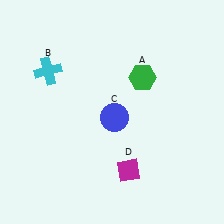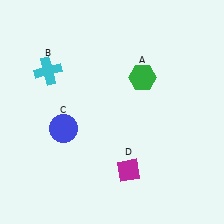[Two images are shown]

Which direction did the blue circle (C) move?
The blue circle (C) moved left.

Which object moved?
The blue circle (C) moved left.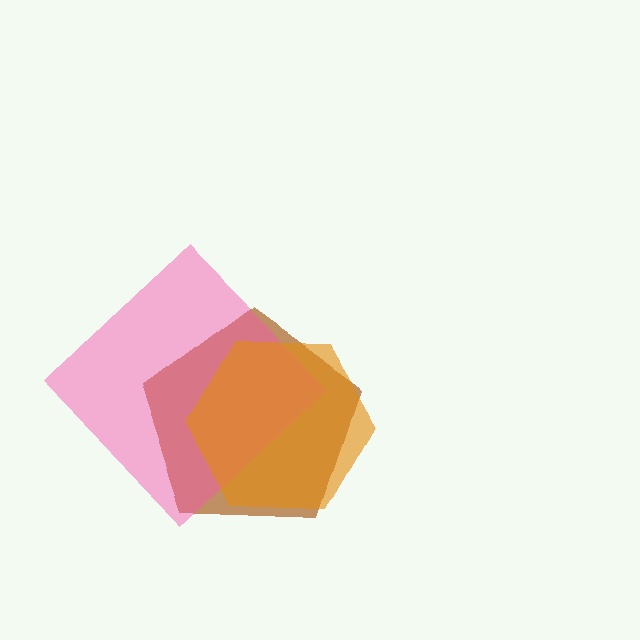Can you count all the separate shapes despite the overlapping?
Yes, there are 3 separate shapes.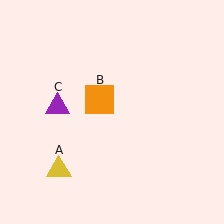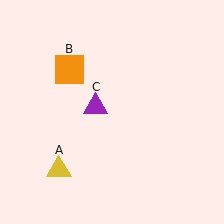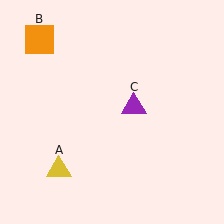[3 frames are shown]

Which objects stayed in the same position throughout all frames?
Yellow triangle (object A) remained stationary.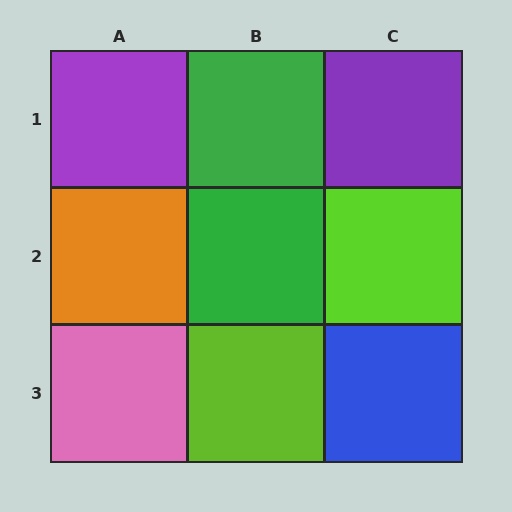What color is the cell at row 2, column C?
Lime.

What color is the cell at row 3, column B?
Lime.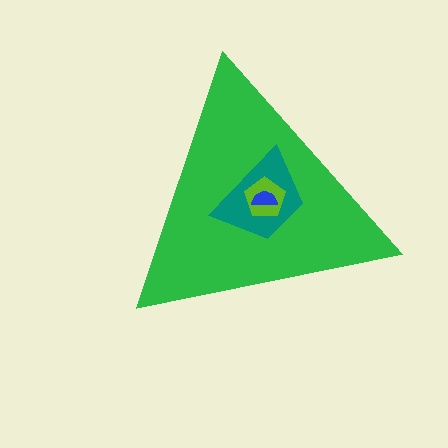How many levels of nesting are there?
4.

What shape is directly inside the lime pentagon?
The blue semicircle.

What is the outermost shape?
The green triangle.